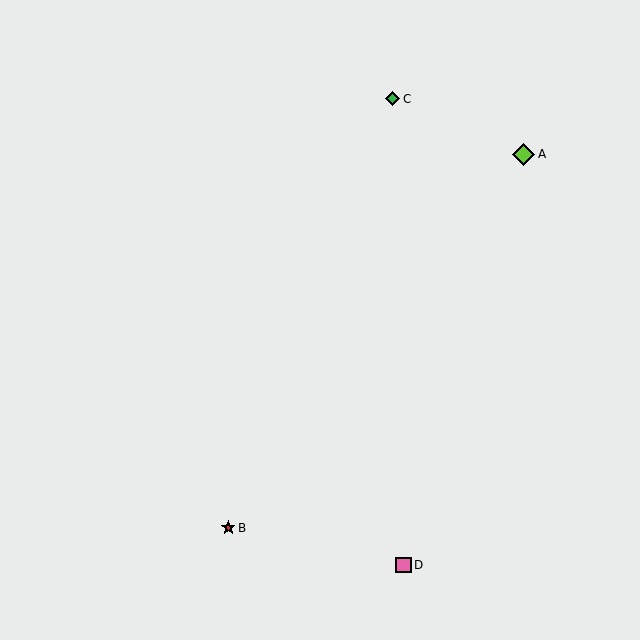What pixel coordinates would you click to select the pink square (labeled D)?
Click at (403, 565) to select the pink square D.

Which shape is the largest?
The lime diamond (labeled A) is the largest.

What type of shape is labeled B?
Shape B is a red star.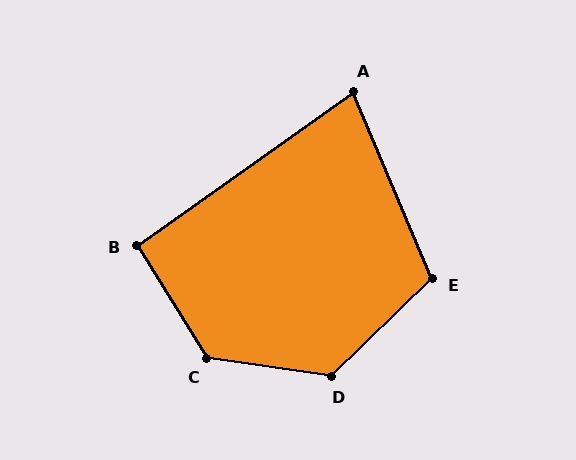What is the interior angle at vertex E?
Approximately 111 degrees (obtuse).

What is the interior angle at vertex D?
Approximately 128 degrees (obtuse).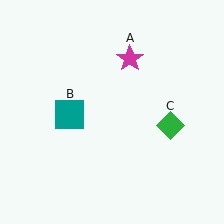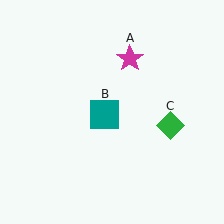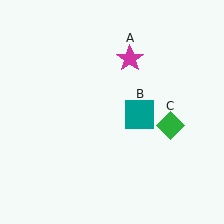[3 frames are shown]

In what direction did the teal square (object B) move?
The teal square (object B) moved right.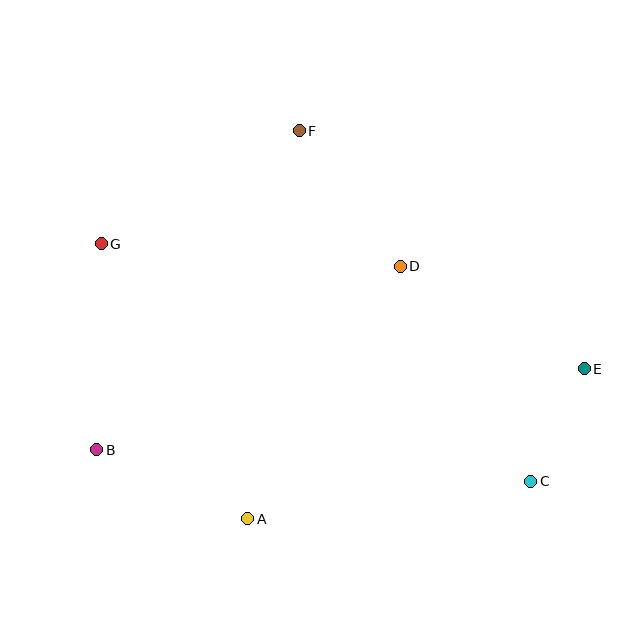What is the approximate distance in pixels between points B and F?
The distance between B and F is approximately 378 pixels.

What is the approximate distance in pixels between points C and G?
The distance between C and G is approximately 491 pixels.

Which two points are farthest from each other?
Points E and G are farthest from each other.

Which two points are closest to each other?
Points C and E are closest to each other.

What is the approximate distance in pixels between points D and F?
The distance between D and F is approximately 169 pixels.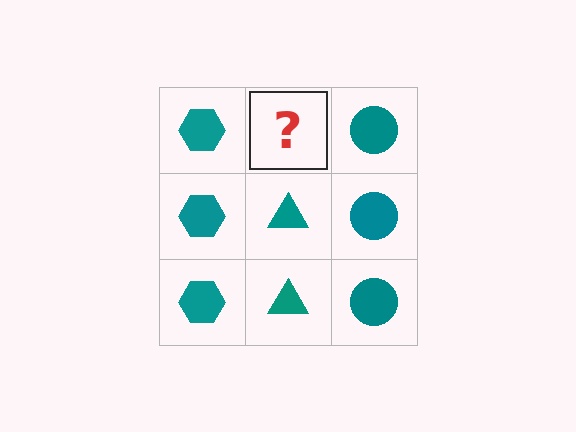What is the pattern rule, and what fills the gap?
The rule is that each column has a consistent shape. The gap should be filled with a teal triangle.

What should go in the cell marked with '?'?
The missing cell should contain a teal triangle.